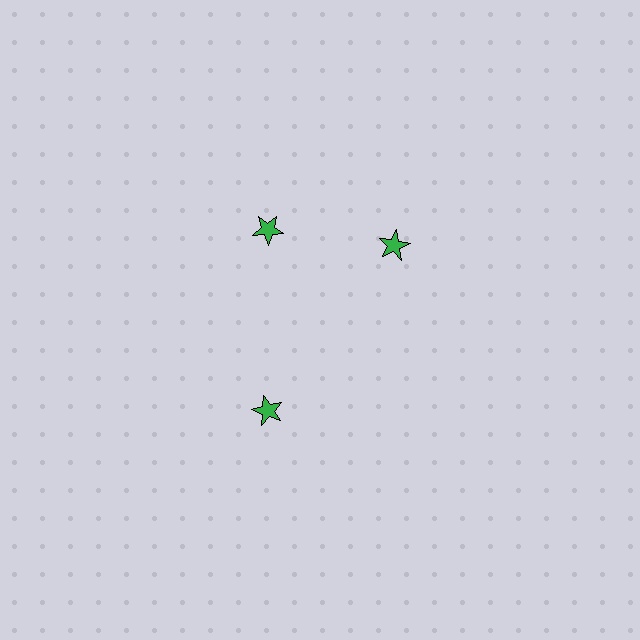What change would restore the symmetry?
The symmetry would be restored by rotating it back into even spacing with its neighbors so that all 3 stars sit at equal angles and equal distance from the center.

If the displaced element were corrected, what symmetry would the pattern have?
It would have 3-fold rotational symmetry — the pattern would map onto itself every 120 degrees.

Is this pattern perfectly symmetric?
No. The 3 green stars are arranged in a ring, but one element near the 3 o'clock position is rotated out of alignment along the ring, breaking the 3-fold rotational symmetry.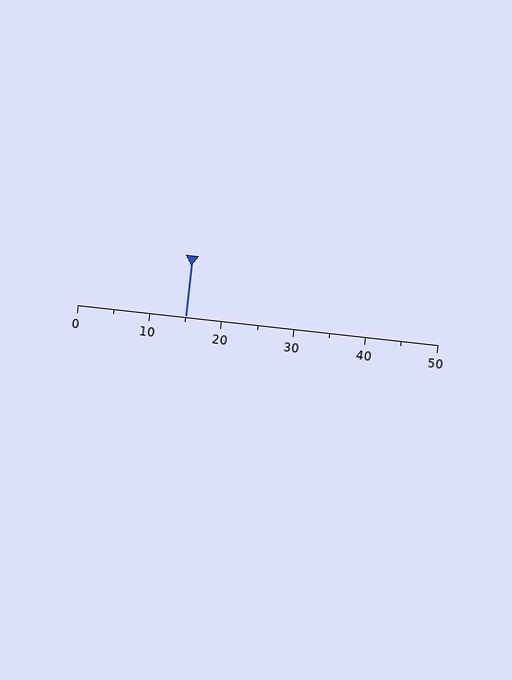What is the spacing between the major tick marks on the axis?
The major ticks are spaced 10 apart.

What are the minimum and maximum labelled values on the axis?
The axis runs from 0 to 50.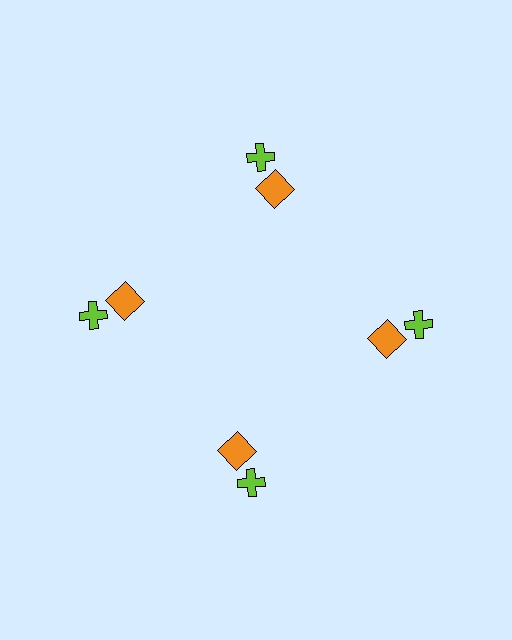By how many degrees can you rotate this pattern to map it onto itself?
The pattern maps onto itself every 90 degrees of rotation.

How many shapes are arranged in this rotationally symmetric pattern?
There are 8 shapes, arranged in 4 groups of 2.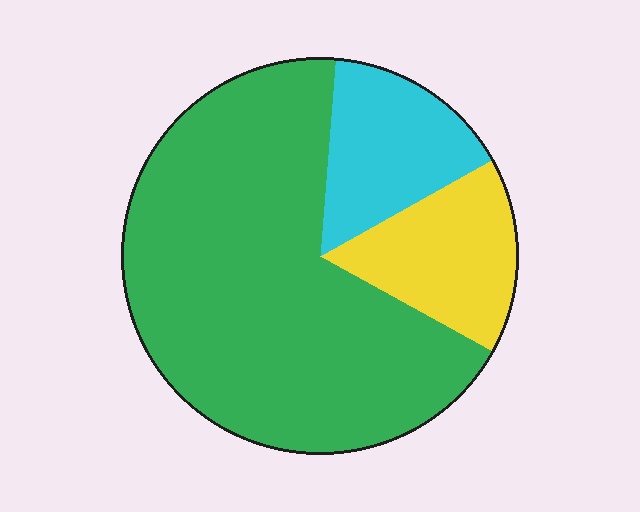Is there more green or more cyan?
Green.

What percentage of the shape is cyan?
Cyan takes up about one sixth (1/6) of the shape.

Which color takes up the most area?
Green, at roughly 70%.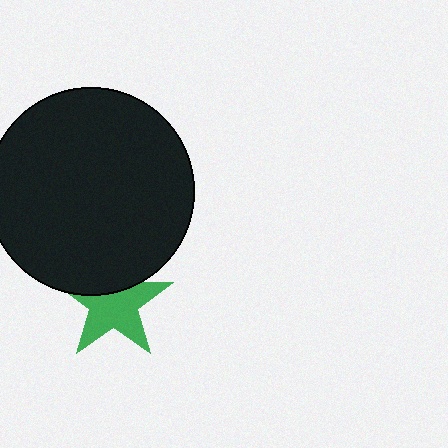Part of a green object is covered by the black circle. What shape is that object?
It is a star.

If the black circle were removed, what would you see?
You would see the complete green star.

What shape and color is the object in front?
The object in front is a black circle.